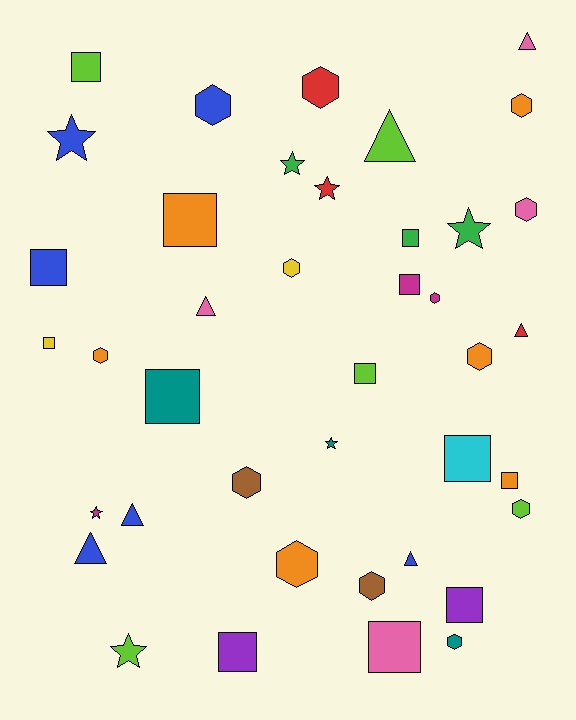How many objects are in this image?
There are 40 objects.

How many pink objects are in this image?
There are 4 pink objects.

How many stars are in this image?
There are 7 stars.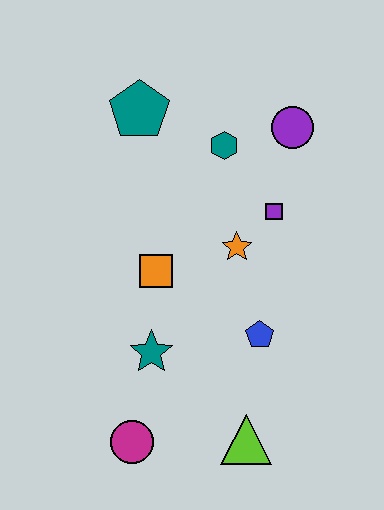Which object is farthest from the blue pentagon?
The teal pentagon is farthest from the blue pentagon.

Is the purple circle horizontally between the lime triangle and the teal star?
No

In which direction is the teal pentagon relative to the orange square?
The teal pentagon is above the orange square.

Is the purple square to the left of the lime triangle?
No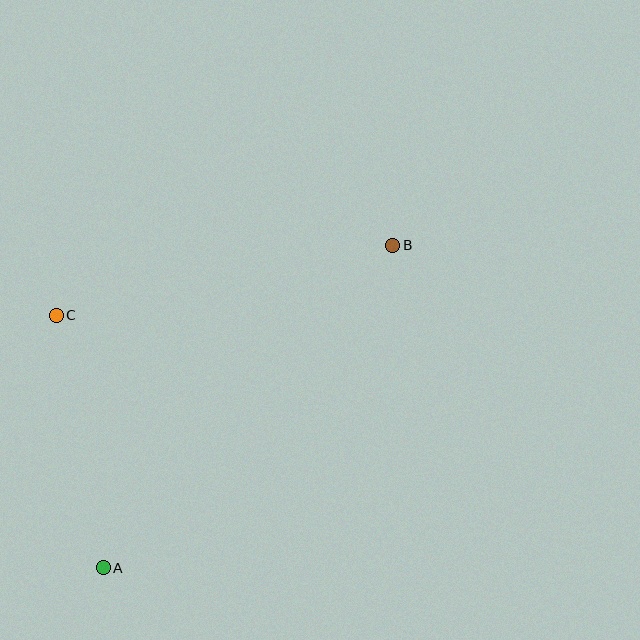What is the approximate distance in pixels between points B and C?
The distance between B and C is approximately 344 pixels.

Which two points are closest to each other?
Points A and C are closest to each other.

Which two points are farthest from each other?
Points A and B are farthest from each other.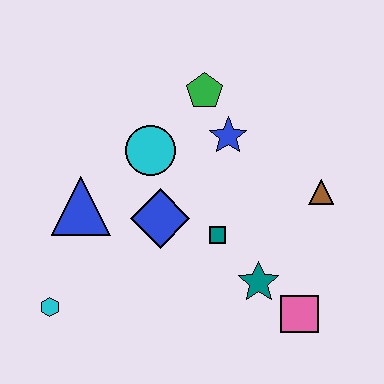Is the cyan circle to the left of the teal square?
Yes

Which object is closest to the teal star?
The pink square is closest to the teal star.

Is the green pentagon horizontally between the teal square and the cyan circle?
Yes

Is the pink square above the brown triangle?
No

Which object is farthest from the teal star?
The cyan hexagon is farthest from the teal star.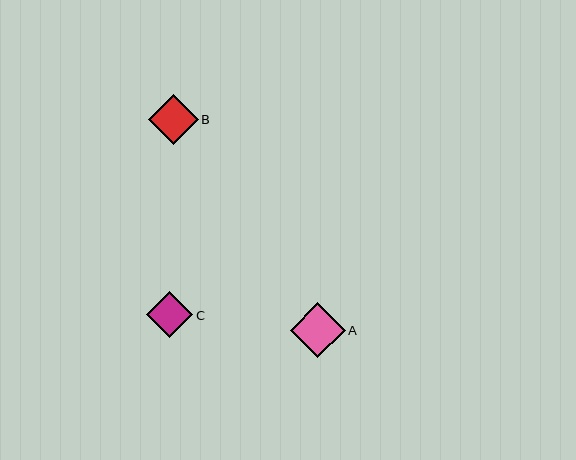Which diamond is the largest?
Diamond A is the largest with a size of approximately 54 pixels.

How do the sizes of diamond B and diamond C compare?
Diamond B and diamond C are approximately the same size.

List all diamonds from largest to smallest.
From largest to smallest: A, B, C.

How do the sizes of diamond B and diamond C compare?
Diamond B and diamond C are approximately the same size.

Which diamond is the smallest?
Diamond C is the smallest with a size of approximately 47 pixels.